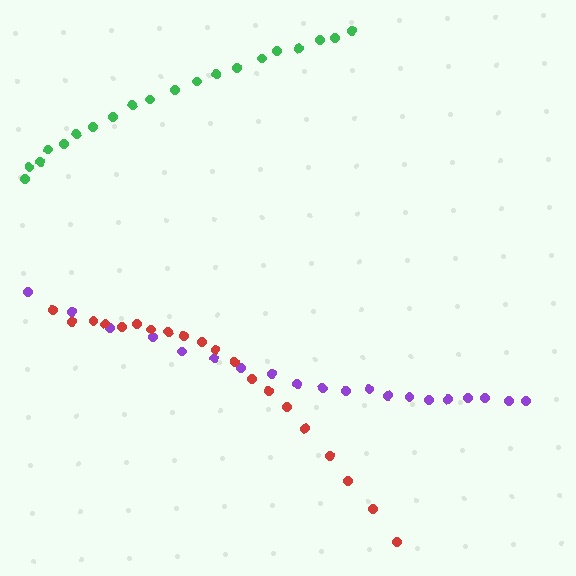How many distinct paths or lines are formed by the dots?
There are 3 distinct paths.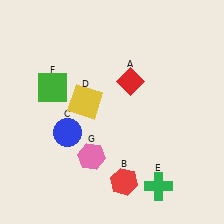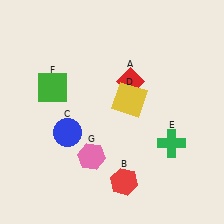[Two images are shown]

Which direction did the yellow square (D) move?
The yellow square (D) moved right.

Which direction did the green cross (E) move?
The green cross (E) moved up.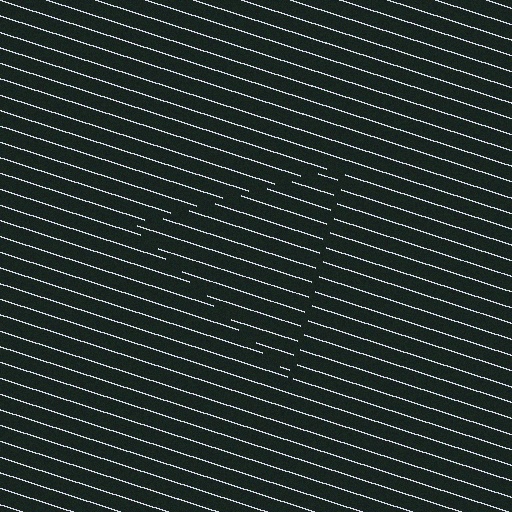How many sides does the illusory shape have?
3 sides — the line-ends trace a triangle.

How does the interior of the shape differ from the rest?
The interior of the shape contains the same grating, shifted by half a period — the contour is defined by the phase discontinuity where line-ends from the inner and outer gratings abut.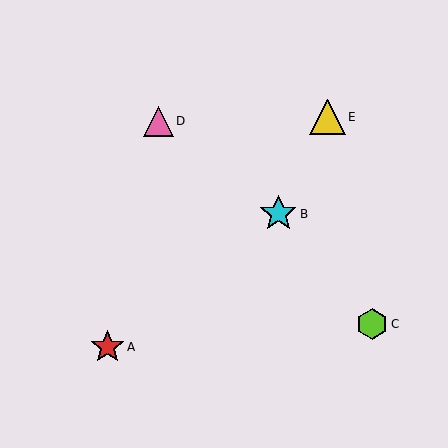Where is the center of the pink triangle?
The center of the pink triangle is at (158, 121).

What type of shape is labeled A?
Shape A is a red star.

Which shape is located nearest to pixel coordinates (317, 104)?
The yellow triangle (labeled E) at (327, 117) is nearest to that location.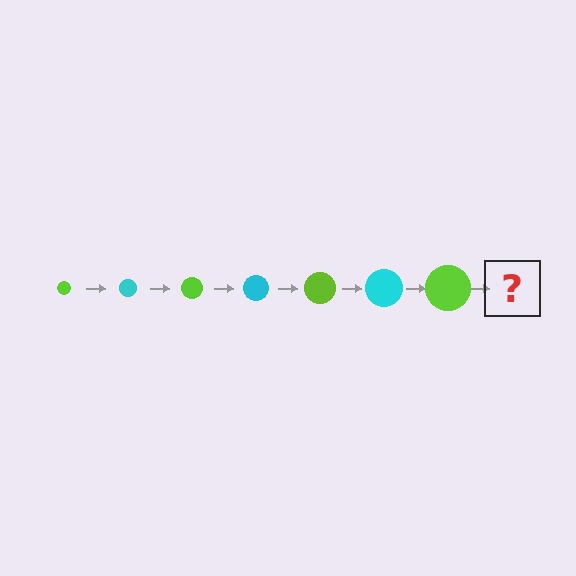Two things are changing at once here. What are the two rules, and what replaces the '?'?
The two rules are that the circle grows larger each step and the color cycles through lime and cyan. The '?' should be a cyan circle, larger than the previous one.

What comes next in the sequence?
The next element should be a cyan circle, larger than the previous one.